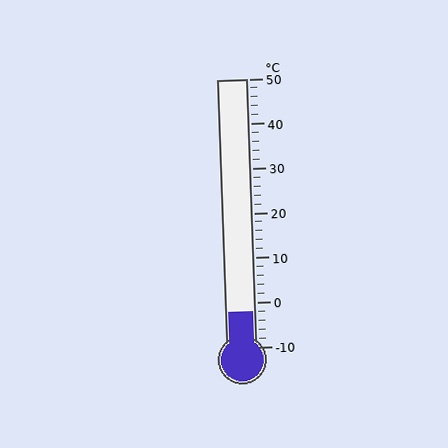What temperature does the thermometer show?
The thermometer shows approximately -2°C.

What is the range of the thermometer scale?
The thermometer scale ranges from -10°C to 50°C.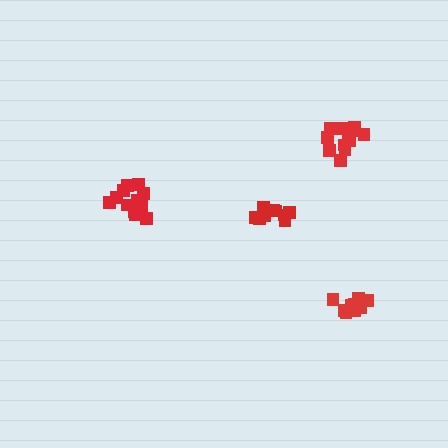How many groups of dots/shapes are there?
There are 4 groups.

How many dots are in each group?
Group 1: 13 dots, Group 2: 10 dots, Group 3: 13 dots, Group 4: 10 dots (46 total).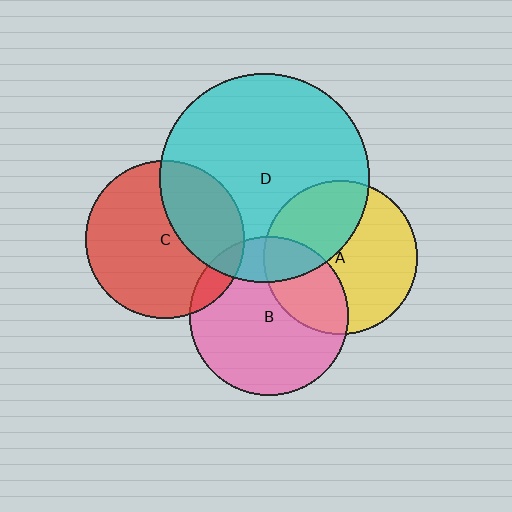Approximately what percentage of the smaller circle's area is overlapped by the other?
Approximately 20%.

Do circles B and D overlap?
Yes.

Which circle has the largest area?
Circle D (cyan).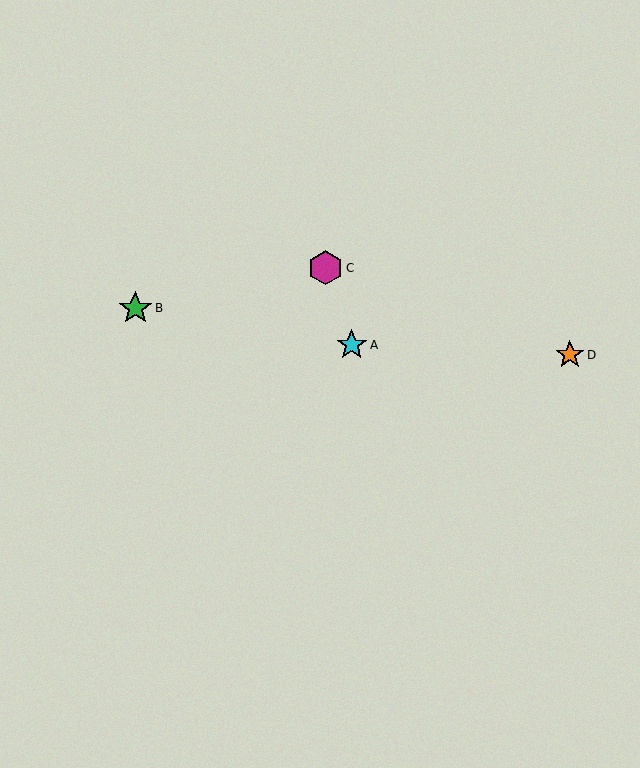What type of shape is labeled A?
Shape A is a cyan star.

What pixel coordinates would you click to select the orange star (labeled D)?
Click at (570, 355) to select the orange star D.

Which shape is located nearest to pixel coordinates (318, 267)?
The magenta hexagon (labeled C) at (326, 268) is nearest to that location.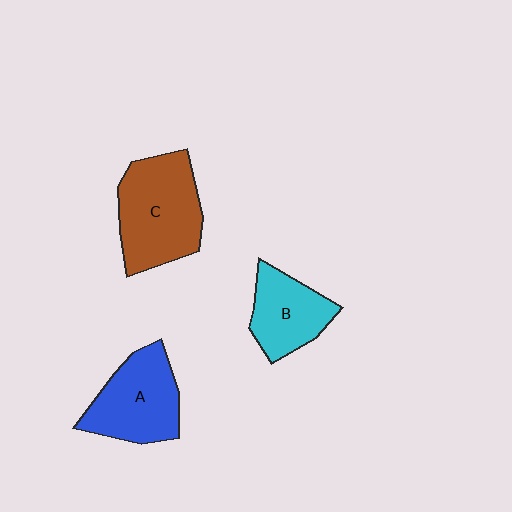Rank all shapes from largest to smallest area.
From largest to smallest: C (brown), A (blue), B (cyan).